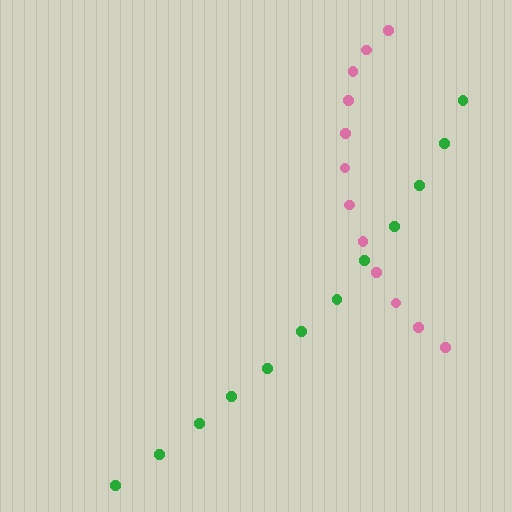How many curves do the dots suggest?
There are 2 distinct paths.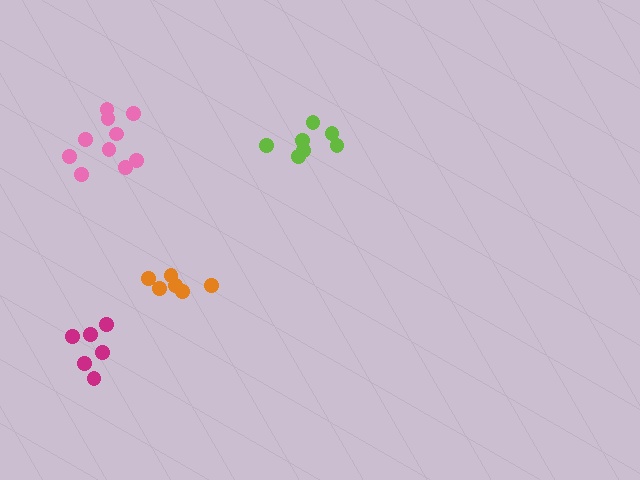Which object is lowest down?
The magenta cluster is bottommost.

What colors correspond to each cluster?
The clusters are colored: lime, magenta, pink, orange.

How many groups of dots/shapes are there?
There are 4 groups.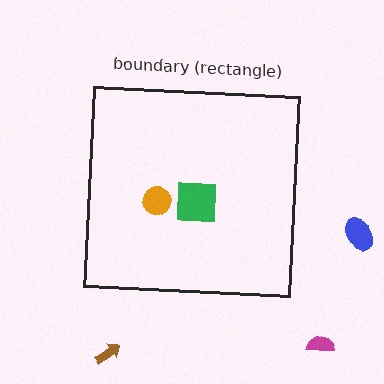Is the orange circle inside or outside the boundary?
Inside.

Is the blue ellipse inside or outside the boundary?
Outside.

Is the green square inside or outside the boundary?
Inside.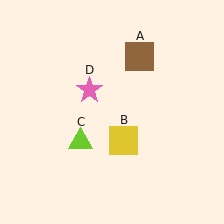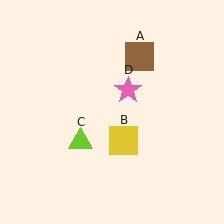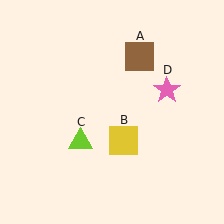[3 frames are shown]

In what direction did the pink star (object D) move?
The pink star (object D) moved right.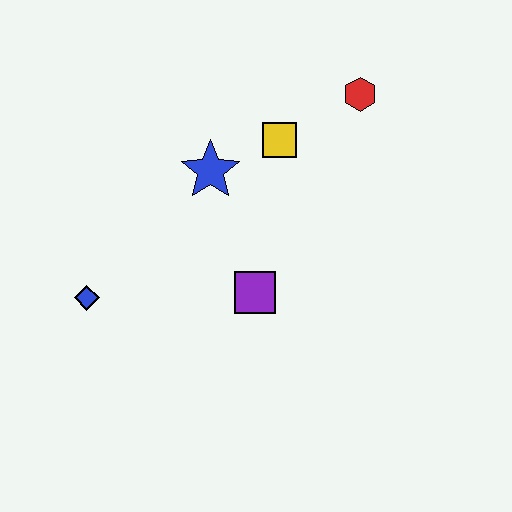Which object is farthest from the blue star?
The blue diamond is farthest from the blue star.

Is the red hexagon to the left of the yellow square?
No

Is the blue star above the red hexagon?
No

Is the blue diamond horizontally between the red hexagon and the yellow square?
No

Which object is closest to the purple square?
The blue star is closest to the purple square.